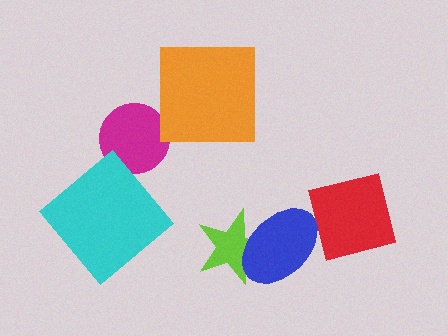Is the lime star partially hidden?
Yes, it is partially covered by another shape.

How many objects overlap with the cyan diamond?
0 objects overlap with the cyan diamond.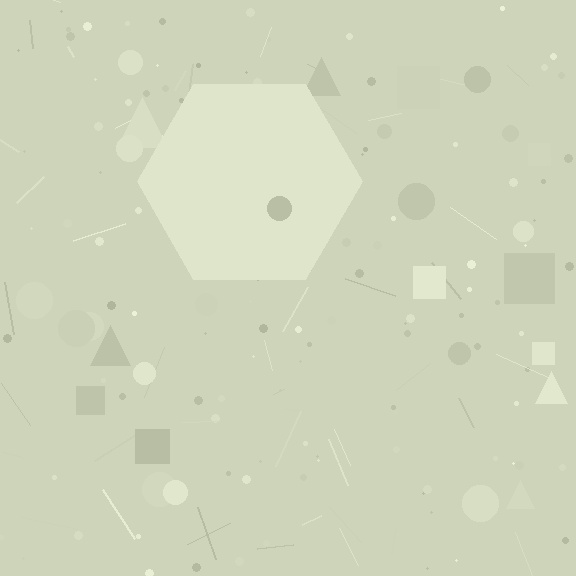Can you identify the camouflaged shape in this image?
The camouflaged shape is a hexagon.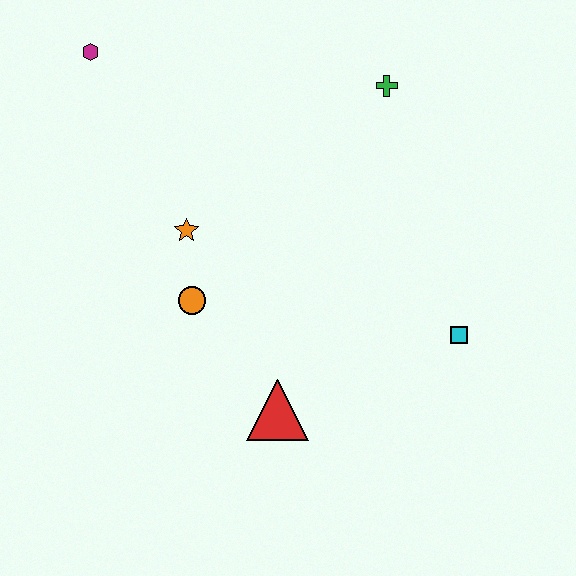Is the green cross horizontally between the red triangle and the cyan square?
Yes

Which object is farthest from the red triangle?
The magenta hexagon is farthest from the red triangle.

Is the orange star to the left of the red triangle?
Yes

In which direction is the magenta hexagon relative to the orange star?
The magenta hexagon is above the orange star.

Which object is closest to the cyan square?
The red triangle is closest to the cyan square.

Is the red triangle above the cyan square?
No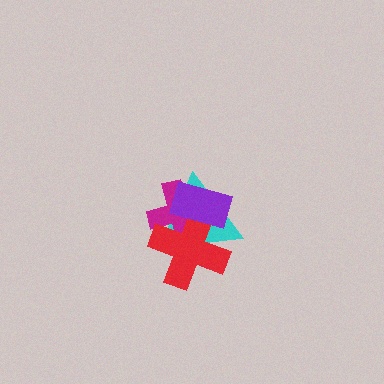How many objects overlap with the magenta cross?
3 objects overlap with the magenta cross.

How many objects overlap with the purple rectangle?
3 objects overlap with the purple rectangle.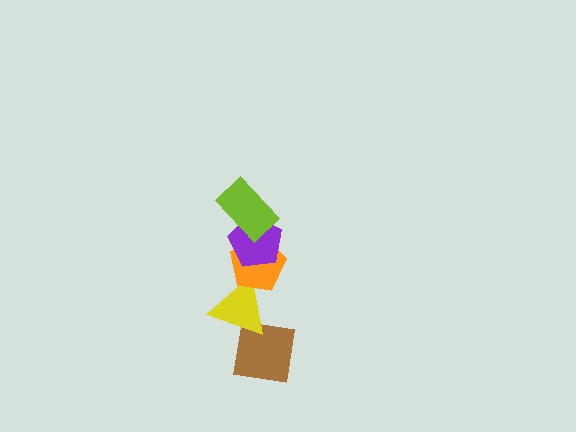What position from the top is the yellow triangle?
The yellow triangle is 4th from the top.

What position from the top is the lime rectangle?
The lime rectangle is 1st from the top.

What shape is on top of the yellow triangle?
The orange pentagon is on top of the yellow triangle.